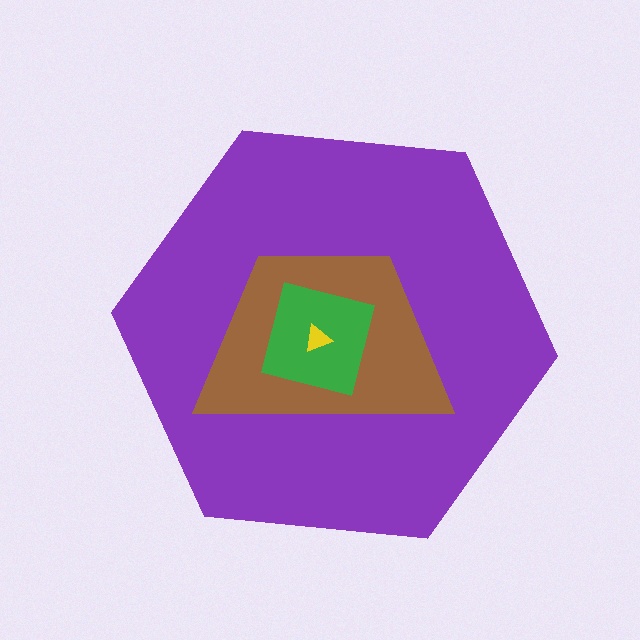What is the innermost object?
The yellow triangle.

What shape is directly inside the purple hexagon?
The brown trapezoid.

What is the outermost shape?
The purple hexagon.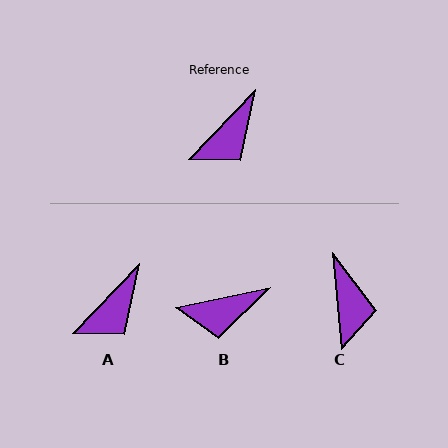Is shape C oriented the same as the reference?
No, it is off by about 49 degrees.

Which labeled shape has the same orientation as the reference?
A.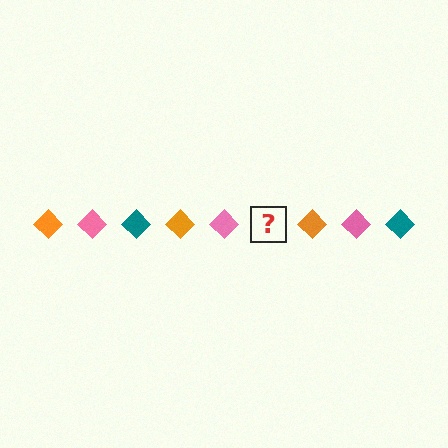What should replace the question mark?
The question mark should be replaced with a teal diamond.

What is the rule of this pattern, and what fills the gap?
The rule is that the pattern cycles through orange, pink, teal diamonds. The gap should be filled with a teal diamond.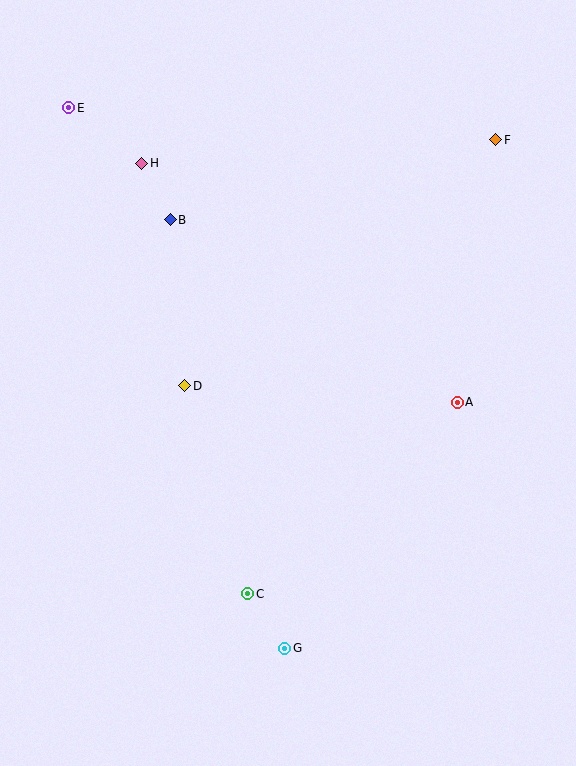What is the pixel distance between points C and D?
The distance between C and D is 218 pixels.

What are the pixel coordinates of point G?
Point G is at (285, 648).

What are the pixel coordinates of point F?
Point F is at (496, 140).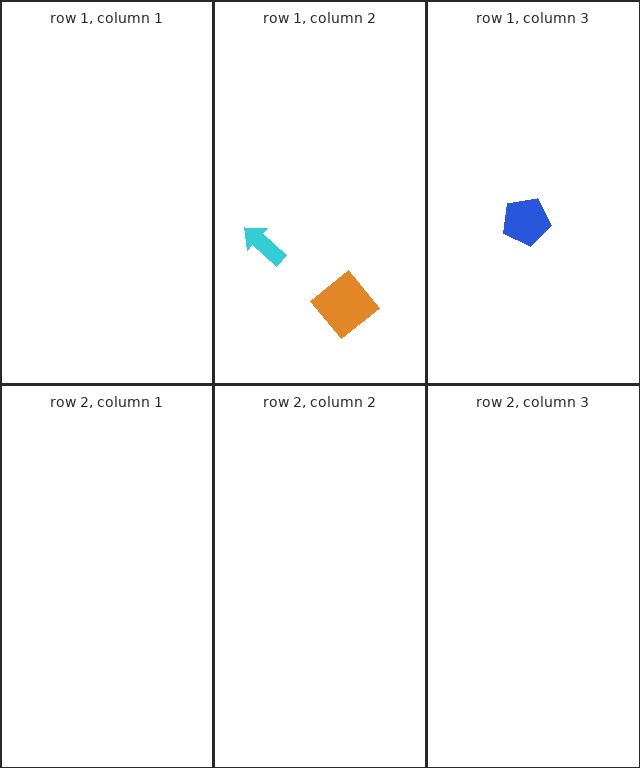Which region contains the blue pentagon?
The row 1, column 3 region.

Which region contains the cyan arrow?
The row 1, column 2 region.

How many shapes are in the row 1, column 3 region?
1.